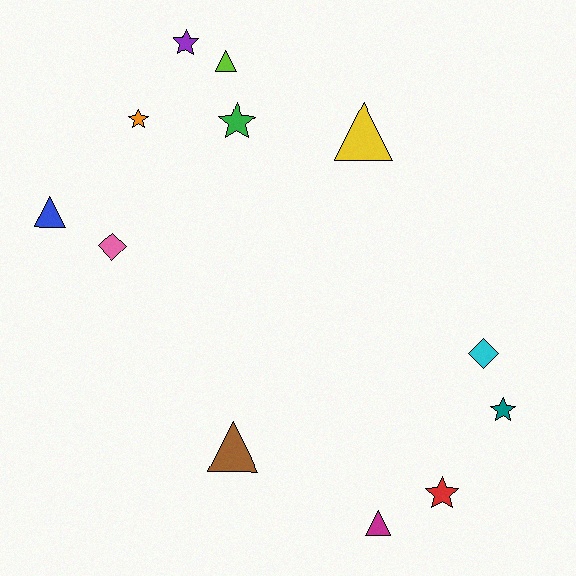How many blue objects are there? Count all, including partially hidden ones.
There is 1 blue object.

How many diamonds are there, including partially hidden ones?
There are 2 diamonds.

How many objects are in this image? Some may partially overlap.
There are 12 objects.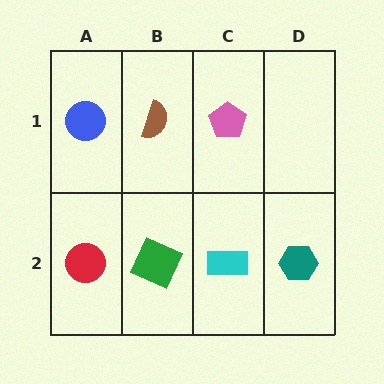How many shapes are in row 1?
3 shapes.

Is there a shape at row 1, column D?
No, that cell is empty.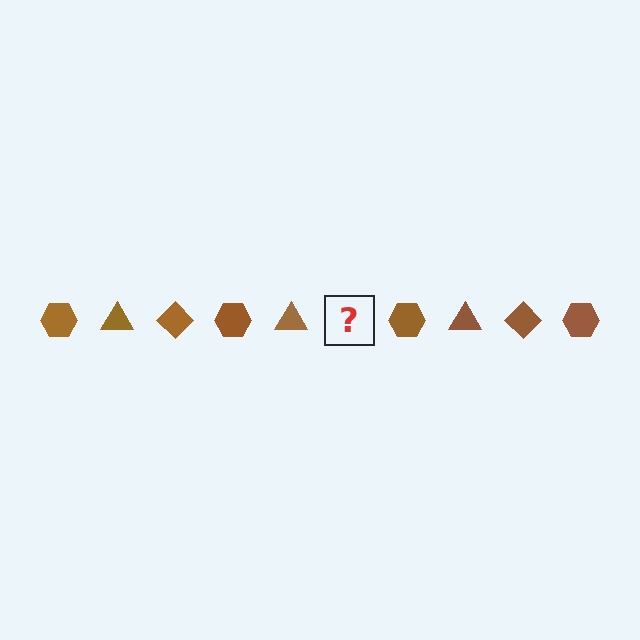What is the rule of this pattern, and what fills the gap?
The rule is that the pattern cycles through hexagon, triangle, diamond shapes in brown. The gap should be filled with a brown diamond.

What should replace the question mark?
The question mark should be replaced with a brown diamond.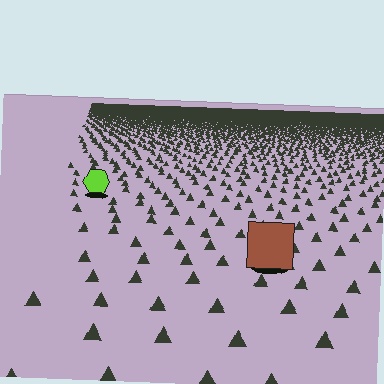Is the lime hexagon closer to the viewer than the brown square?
No. The brown square is closer — you can tell from the texture gradient: the ground texture is coarser near it.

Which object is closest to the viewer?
The brown square is closest. The texture marks near it are larger and more spread out.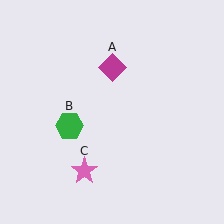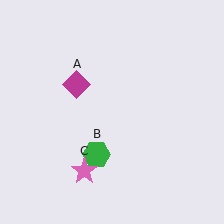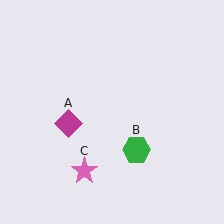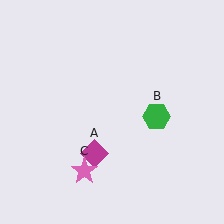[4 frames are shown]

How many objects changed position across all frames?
2 objects changed position: magenta diamond (object A), green hexagon (object B).